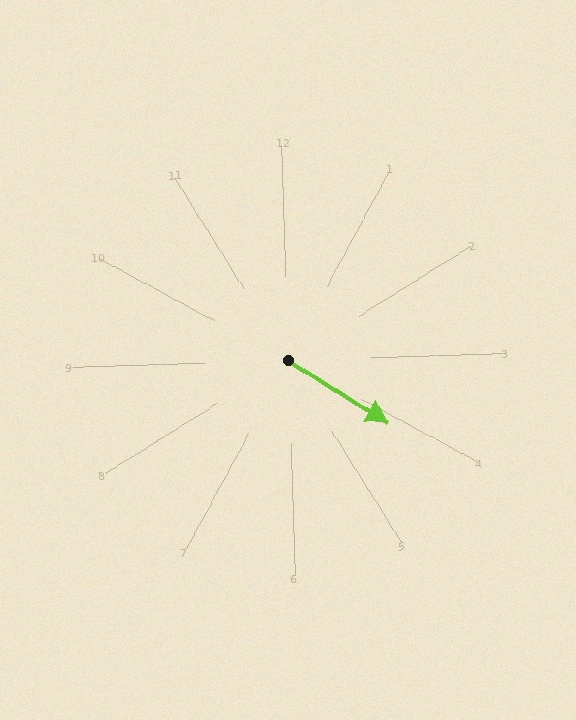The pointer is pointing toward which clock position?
Roughly 4 o'clock.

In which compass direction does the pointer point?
Southeast.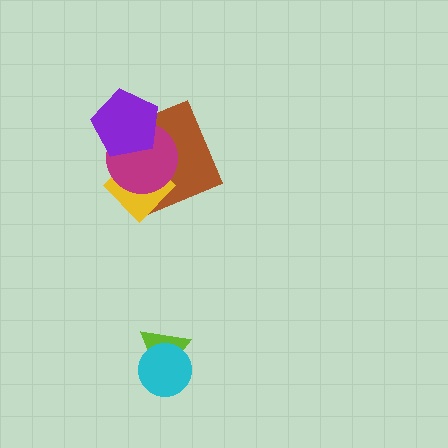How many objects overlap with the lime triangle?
1 object overlaps with the lime triangle.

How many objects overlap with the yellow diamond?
3 objects overlap with the yellow diamond.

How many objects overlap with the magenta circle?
3 objects overlap with the magenta circle.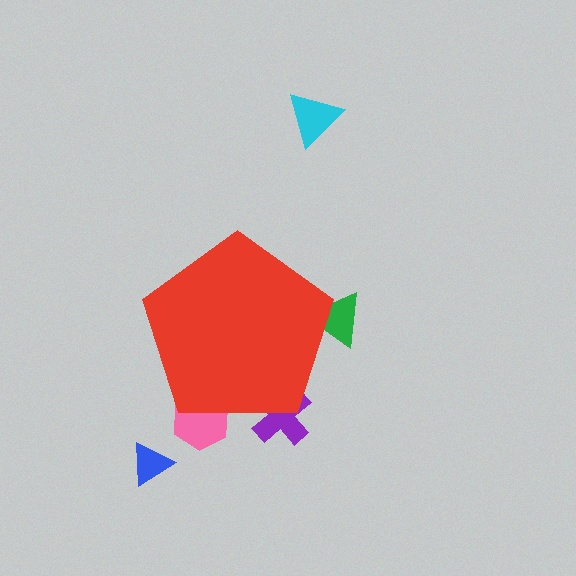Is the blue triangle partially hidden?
No, the blue triangle is fully visible.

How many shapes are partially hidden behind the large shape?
3 shapes are partially hidden.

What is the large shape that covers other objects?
A red pentagon.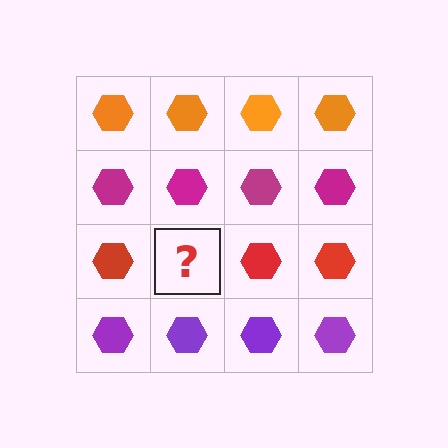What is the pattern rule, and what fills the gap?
The rule is that each row has a consistent color. The gap should be filled with a red hexagon.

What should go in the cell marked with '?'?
The missing cell should contain a red hexagon.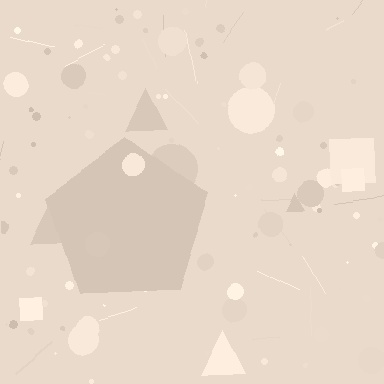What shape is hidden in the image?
A pentagon is hidden in the image.